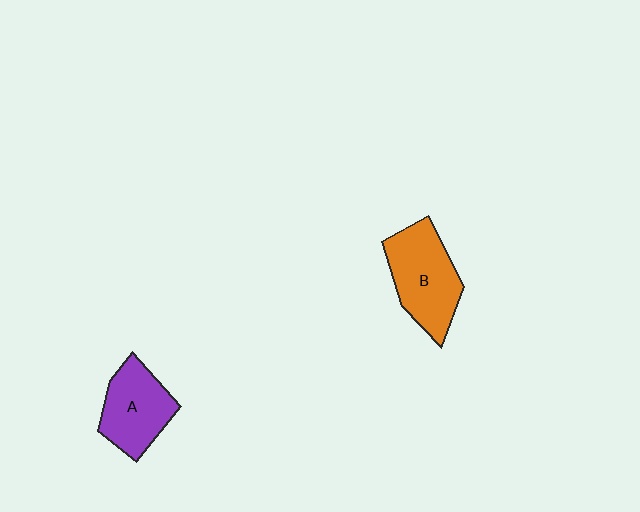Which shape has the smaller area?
Shape A (purple).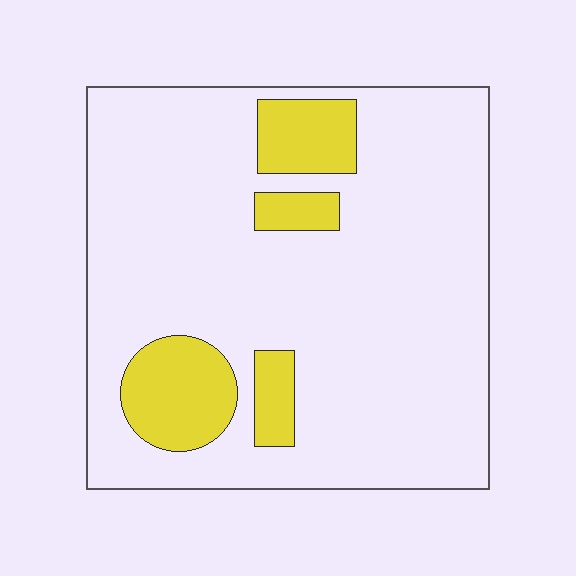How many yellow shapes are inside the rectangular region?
4.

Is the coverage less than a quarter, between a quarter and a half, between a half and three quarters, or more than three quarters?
Less than a quarter.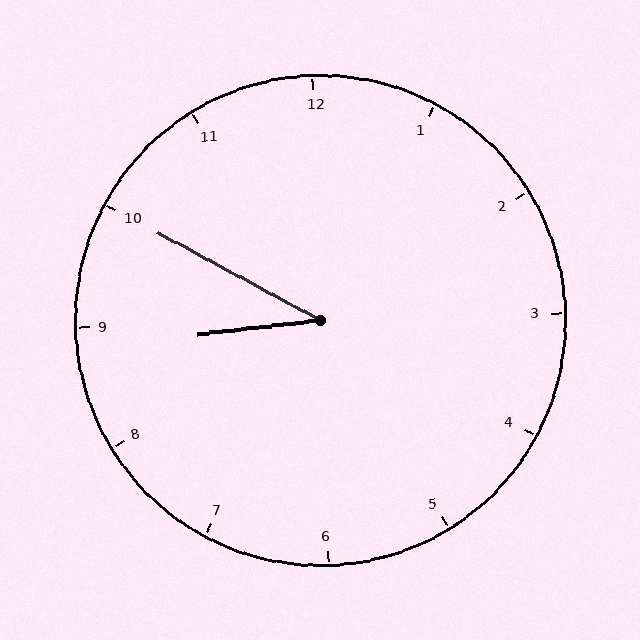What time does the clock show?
8:50.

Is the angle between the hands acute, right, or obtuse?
It is acute.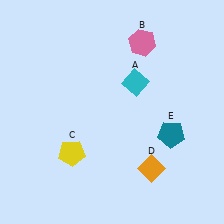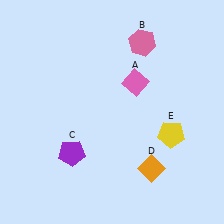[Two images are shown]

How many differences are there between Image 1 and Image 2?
There are 3 differences between the two images.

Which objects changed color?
A changed from cyan to pink. C changed from yellow to purple. E changed from teal to yellow.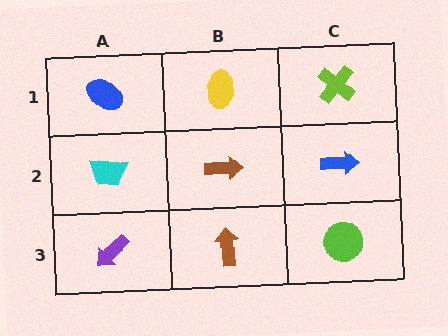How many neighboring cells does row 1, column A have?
2.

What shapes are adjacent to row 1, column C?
A blue arrow (row 2, column C), a yellow ellipse (row 1, column B).